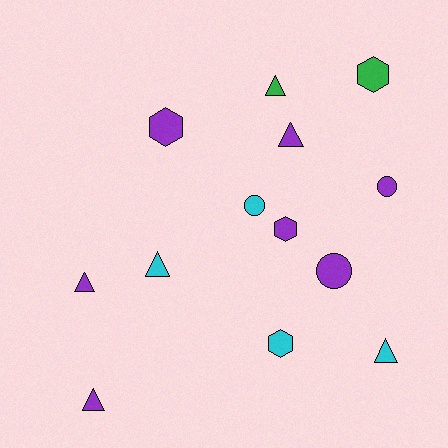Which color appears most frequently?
Purple, with 7 objects.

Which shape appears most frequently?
Triangle, with 6 objects.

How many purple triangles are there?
There are 3 purple triangles.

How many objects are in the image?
There are 13 objects.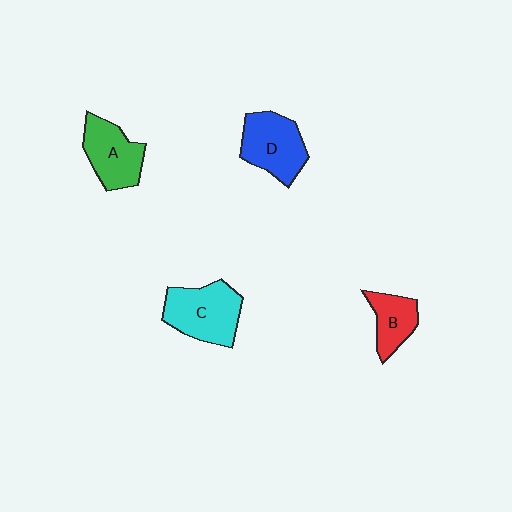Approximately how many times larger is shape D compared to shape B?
Approximately 1.5 times.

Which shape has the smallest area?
Shape B (red).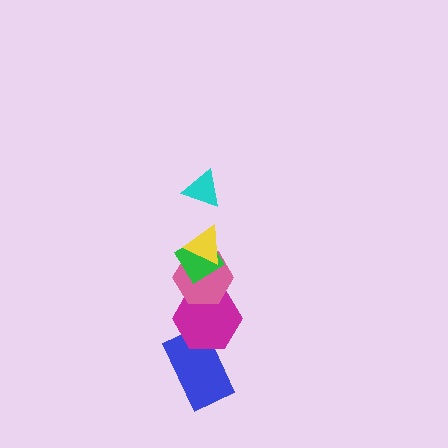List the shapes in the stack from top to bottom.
From top to bottom: the cyan triangle, the yellow triangle, the green diamond, the pink hexagon, the magenta hexagon, the blue rectangle.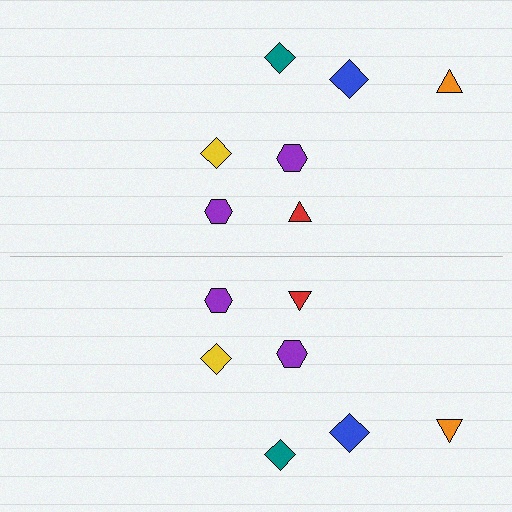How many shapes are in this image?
There are 14 shapes in this image.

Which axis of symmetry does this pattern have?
The pattern has a horizontal axis of symmetry running through the center of the image.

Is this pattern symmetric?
Yes, this pattern has bilateral (reflection) symmetry.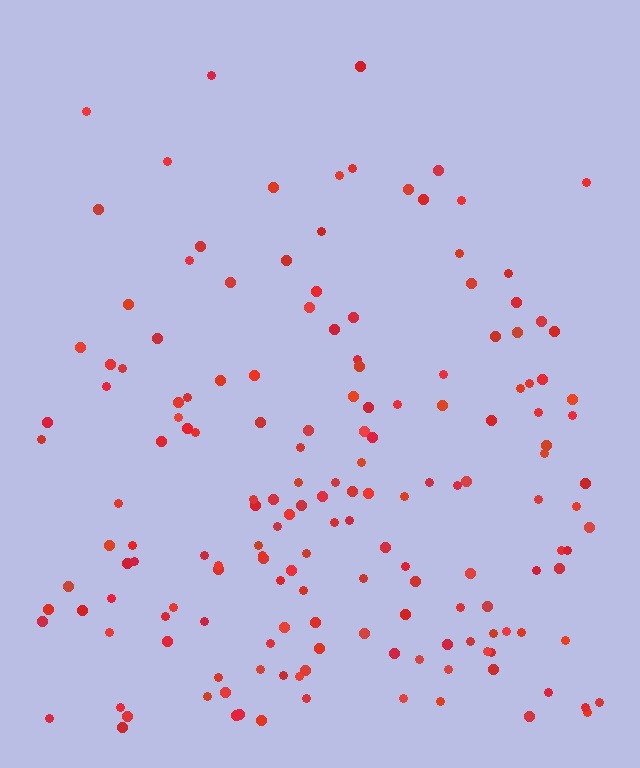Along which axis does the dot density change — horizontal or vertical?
Vertical.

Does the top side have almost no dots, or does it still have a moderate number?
Still a moderate number, just noticeably fewer than the bottom.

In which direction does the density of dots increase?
From top to bottom, with the bottom side densest.